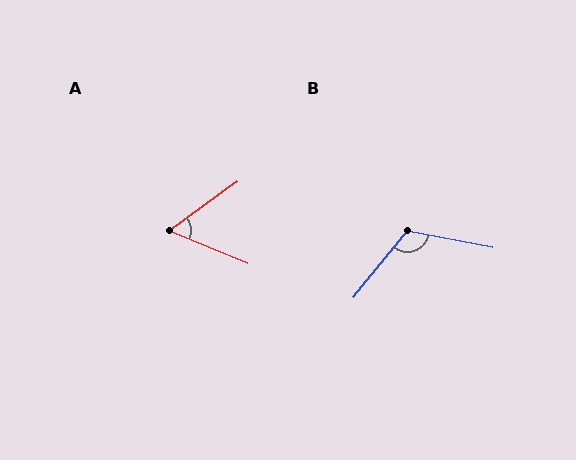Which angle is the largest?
B, at approximately 118 degrees.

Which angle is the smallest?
A, at approximately 58 degrees.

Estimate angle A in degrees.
Approximately 58 degrees.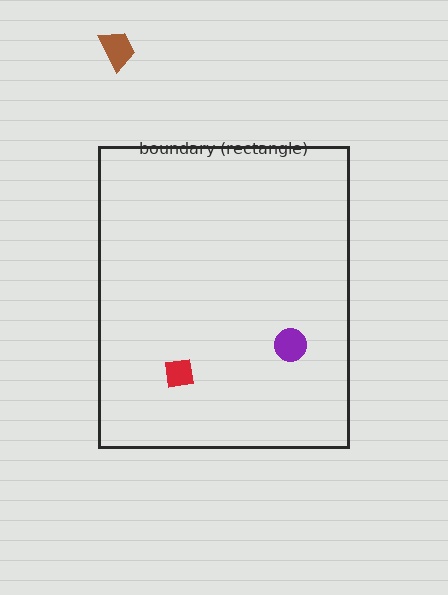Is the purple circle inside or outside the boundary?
Inside.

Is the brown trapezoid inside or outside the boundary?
Outside.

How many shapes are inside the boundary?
2 inside, 1 outside.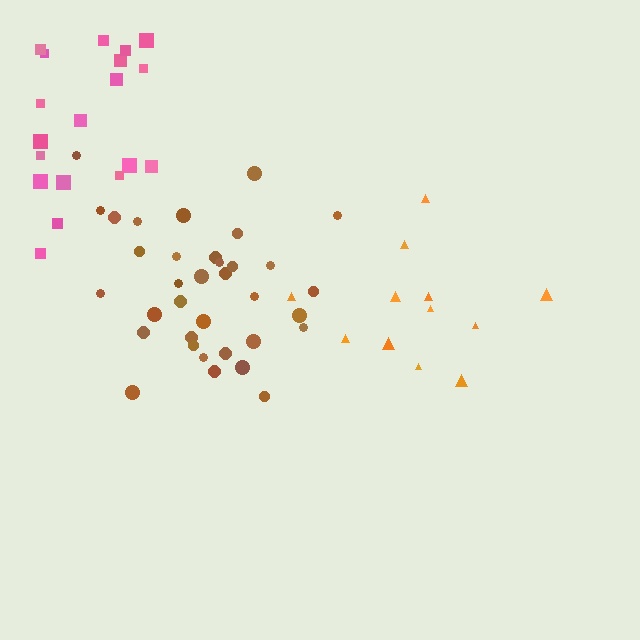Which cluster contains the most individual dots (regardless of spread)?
Brown (35).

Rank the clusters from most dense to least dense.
brown, orange, pink.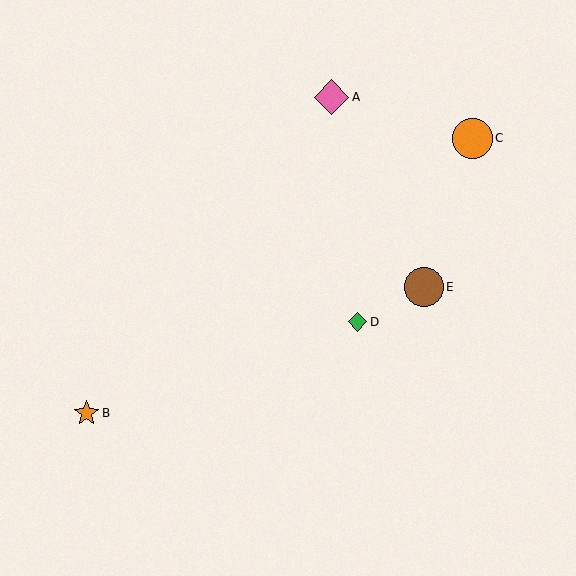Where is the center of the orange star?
The center of the orange star is at (86, 413).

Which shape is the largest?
The orange circle (labeled C) is the largest.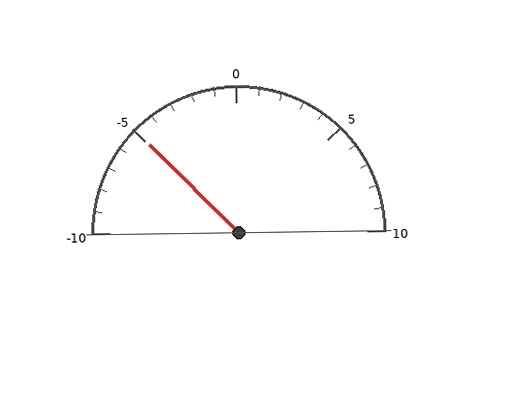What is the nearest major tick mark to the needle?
The nearest major tick mark is -5.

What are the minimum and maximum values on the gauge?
The gauge ranges from -10 to 10.